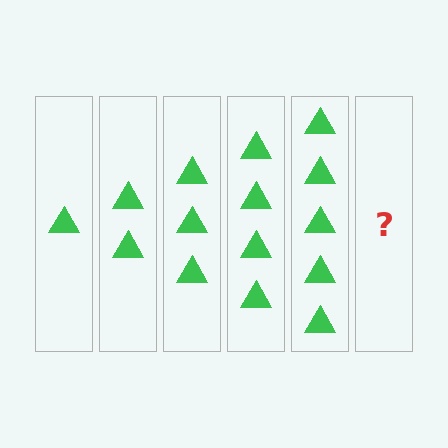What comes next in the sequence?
The next element should be 6 triangles.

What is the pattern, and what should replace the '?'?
The pattern is that each step adds one more triangle. The '?' should be 6 triangles.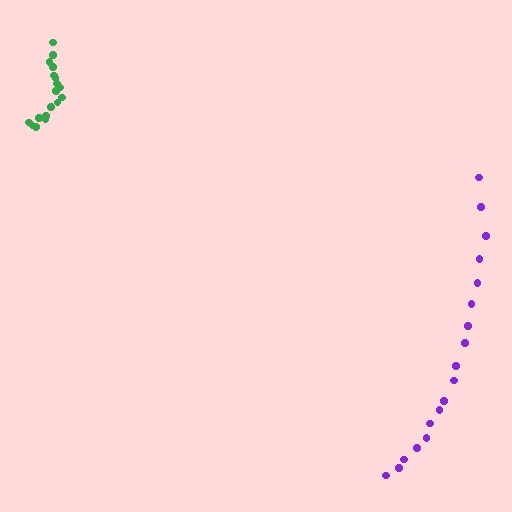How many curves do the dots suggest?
There are 2 distinct paths.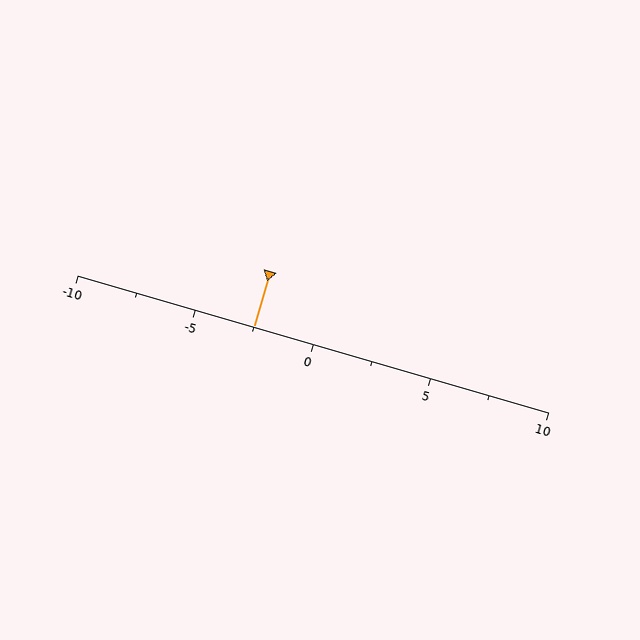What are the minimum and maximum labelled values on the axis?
The axis runs from -10 to 10.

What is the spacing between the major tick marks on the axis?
The major ticks are spaced 5 apart.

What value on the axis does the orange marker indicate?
The marker indicates approximately -2.5.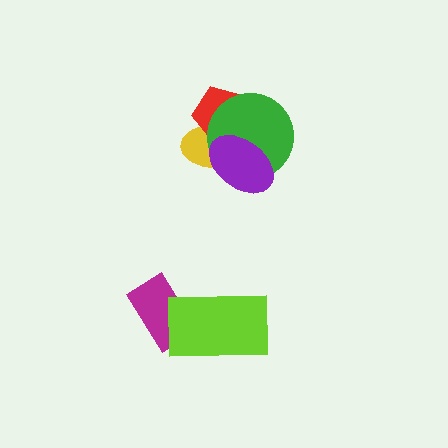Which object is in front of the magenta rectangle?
The lime rectangle is in front of the magenta rectangle.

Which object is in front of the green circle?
The purple ellipse is in front of the green circle.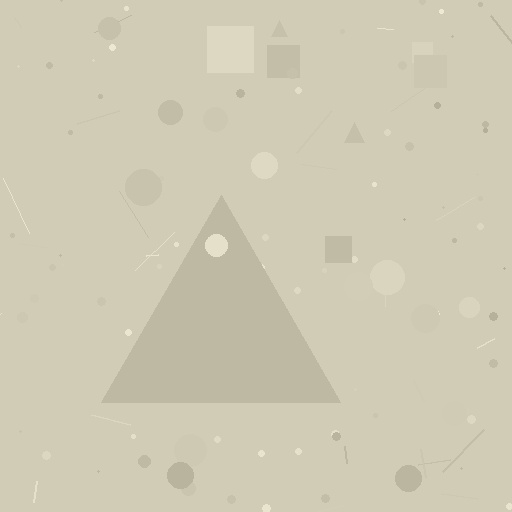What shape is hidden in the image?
A triangle is hidden in the image.